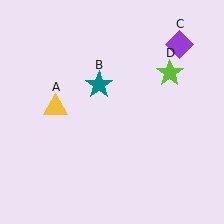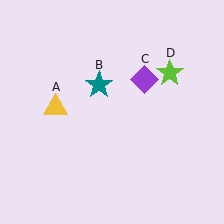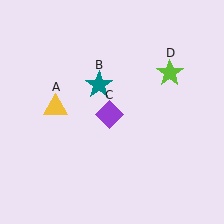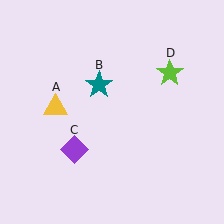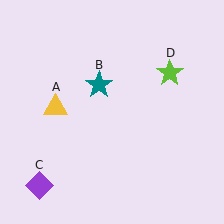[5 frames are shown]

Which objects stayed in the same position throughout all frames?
Yellow triangle (object A) and teal star (object B) and lime star (object D) remained stationary.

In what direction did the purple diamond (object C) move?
The purple diamond (object C) moved down and to the left.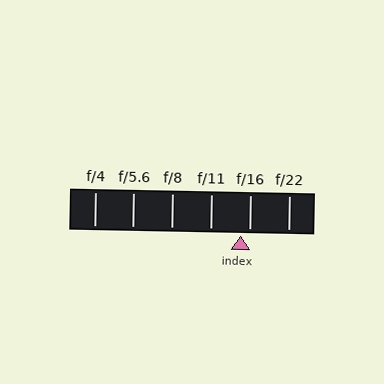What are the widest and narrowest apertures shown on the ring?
The widest aperture shown is f/4 and the narrowest is f/22.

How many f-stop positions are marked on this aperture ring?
There are 6 f-stop positions marked.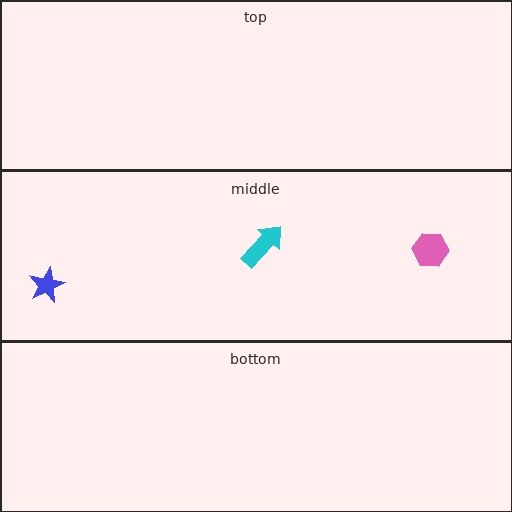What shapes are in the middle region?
The blue star, the cyan arrow, the pink hexagon.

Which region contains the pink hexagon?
The middle region.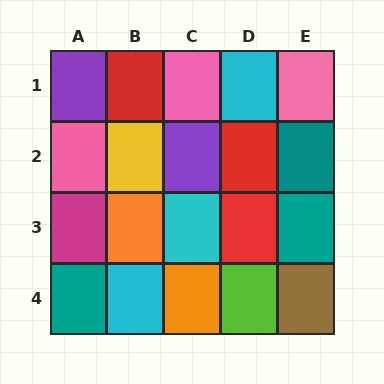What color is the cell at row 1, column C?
Pink.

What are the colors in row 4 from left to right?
Teal, cyan, orange, lime, brown.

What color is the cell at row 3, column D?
Red.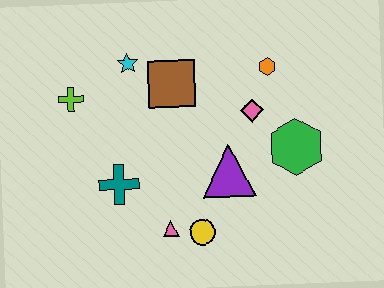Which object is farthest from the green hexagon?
The lime cross is farthest from the green hexagon.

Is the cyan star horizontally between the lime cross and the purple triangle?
Yes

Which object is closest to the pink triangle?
The yellow circle is closest to the pink triangle.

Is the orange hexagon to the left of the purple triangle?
No